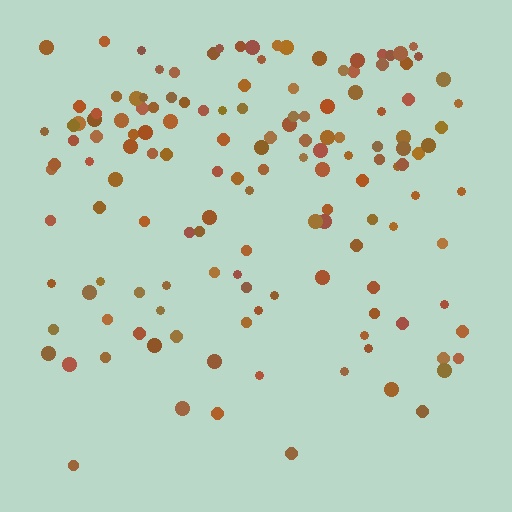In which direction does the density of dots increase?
From bottom to top, with the top side densest.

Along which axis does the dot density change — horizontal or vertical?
Vertical.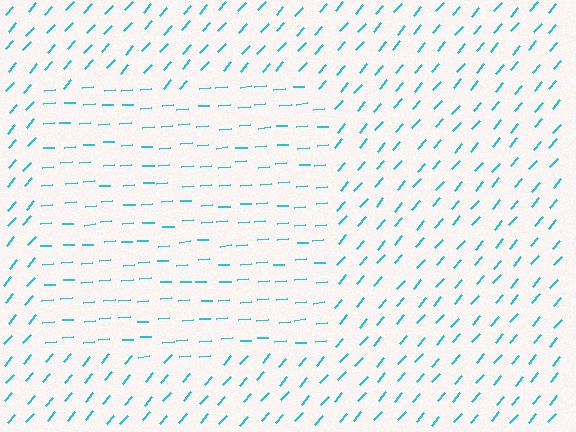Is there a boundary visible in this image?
Yes, there is a texture boundary formed by a change in line orientation.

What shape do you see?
I see a rectangle.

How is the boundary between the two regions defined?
The boundary is defined purely by a change in line orientation (approximately 45 degrees difference). All lines are the same color and thickness.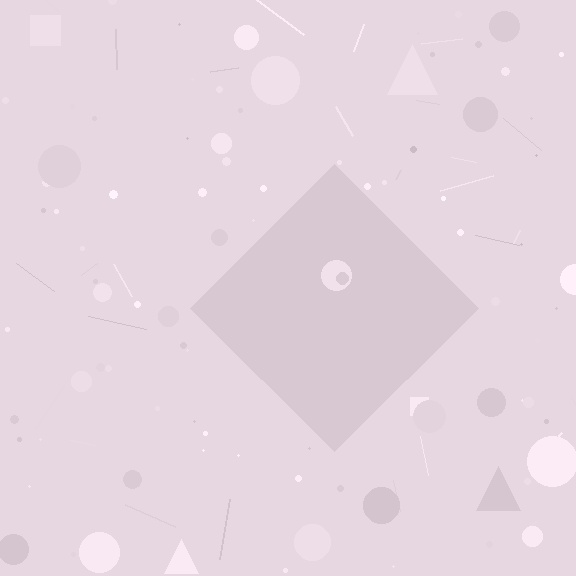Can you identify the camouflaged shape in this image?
The camouflaged shape is a diamond.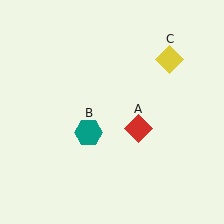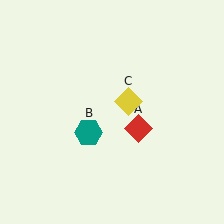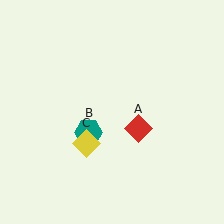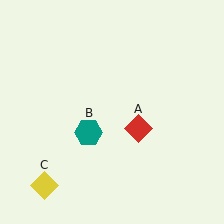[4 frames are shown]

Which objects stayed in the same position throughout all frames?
Red diamond (object A) and teal hexagon (object B) remained stationary.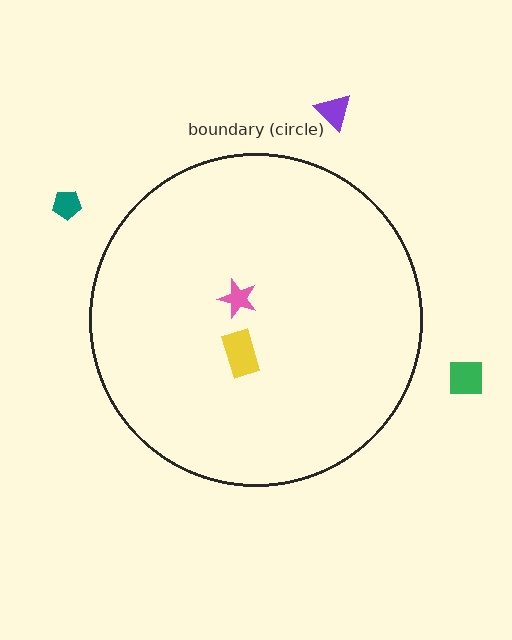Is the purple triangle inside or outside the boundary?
Outside.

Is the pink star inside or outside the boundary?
Inside.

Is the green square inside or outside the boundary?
Outside.